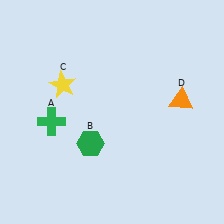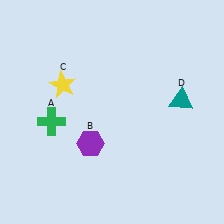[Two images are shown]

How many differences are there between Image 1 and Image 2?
There are 2 differences between the two images.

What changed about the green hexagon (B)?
In Image 1, B is green. In Image 2, it changed to purple.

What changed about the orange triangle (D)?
In Image 1, D is orange. In Image 2, it changed to teal.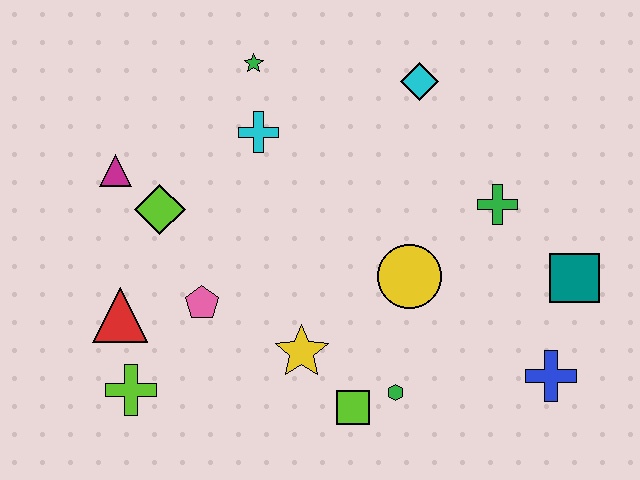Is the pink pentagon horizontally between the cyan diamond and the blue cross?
No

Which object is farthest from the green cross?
The lime cross is farthest from the green cross.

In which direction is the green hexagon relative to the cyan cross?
The green hexagon is below the cyan cross.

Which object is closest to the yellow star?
The lime square is closest to the yellow star.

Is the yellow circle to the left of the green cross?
Yes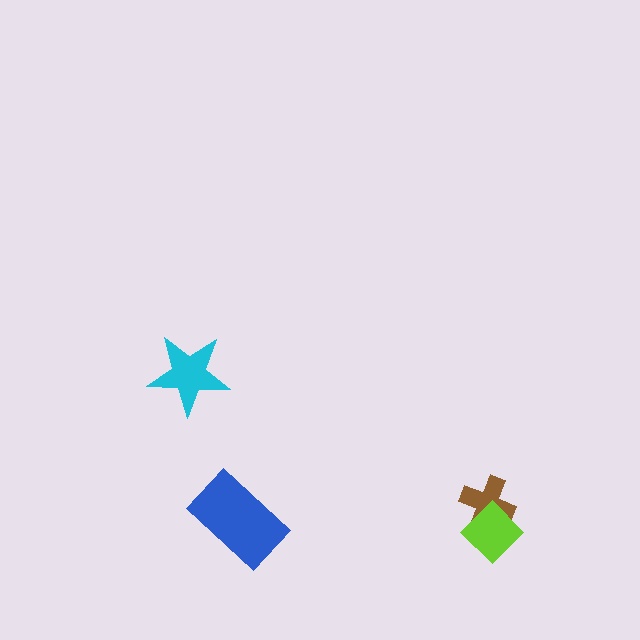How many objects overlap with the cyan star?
0 objects overlap with the cyan star.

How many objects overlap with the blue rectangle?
0 objects overlap with the blue rectangle.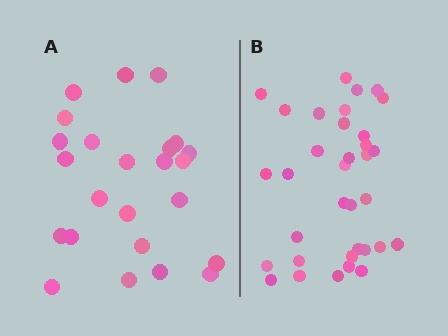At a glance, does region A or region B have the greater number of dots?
Region B (the right region) has more dots.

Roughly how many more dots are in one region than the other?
Region B has roughly 10 or so more dots than region A.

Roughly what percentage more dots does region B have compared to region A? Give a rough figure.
About 40% more.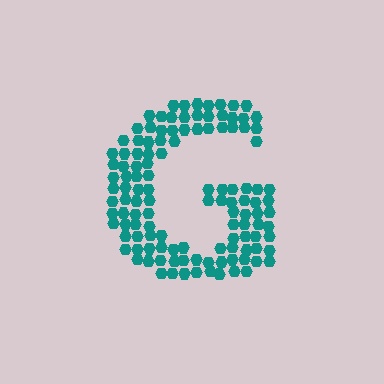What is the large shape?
The large shape is the letter G.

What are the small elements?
The small elements are hexagons.